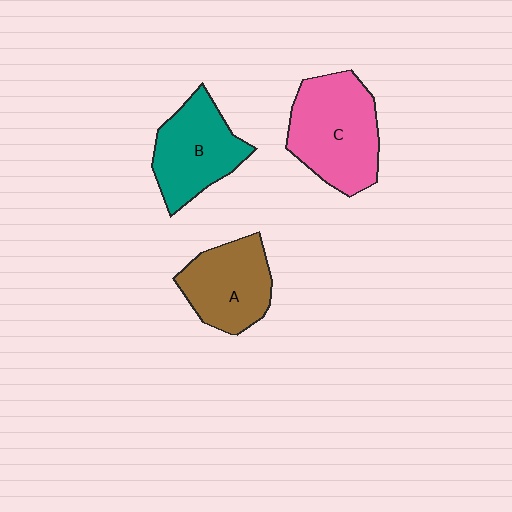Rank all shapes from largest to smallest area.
From largest to smallest: C (pink), B (teal), A (brown).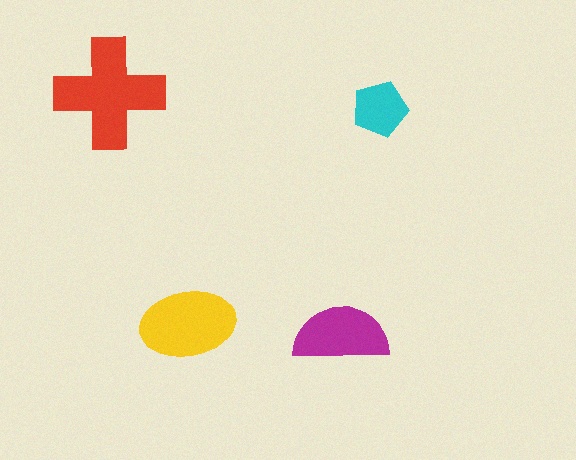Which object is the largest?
The red cross.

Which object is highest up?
The red cross is topmost.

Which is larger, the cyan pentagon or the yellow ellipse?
The yellow ellipse.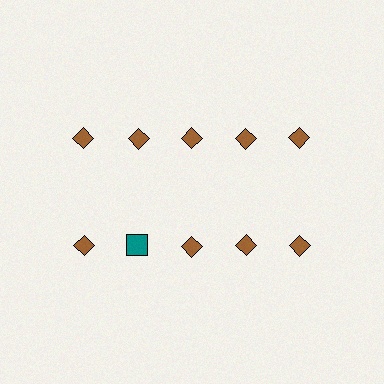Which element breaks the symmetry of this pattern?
The teal square in the second row, second from left column breaks the symmetry. All other shapes are brown diamonds.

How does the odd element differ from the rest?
It differs in both color (teal instead of brown) and shape (square instead of diamond).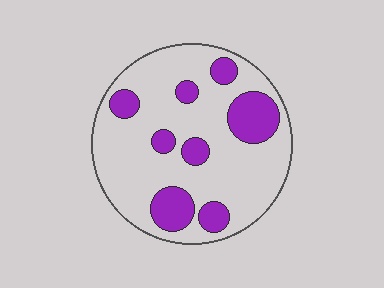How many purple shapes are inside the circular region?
8.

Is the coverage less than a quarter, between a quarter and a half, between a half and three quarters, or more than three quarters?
Less than a quarter.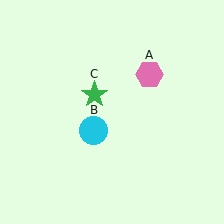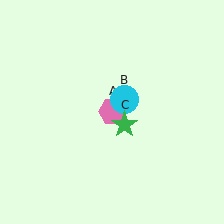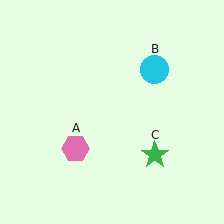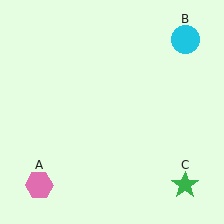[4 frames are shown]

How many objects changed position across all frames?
3 objects changed position: pink hexagon (object A), cyan circle (object B), green star (object C).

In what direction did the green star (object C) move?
The green star (object C) moved down and to the right.